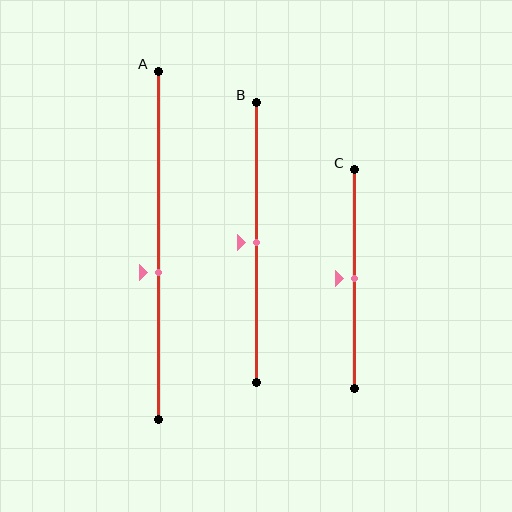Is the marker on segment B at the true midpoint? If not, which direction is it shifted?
Yes, the marker on segment B is at the true midpoint.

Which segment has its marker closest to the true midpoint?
Segment B has its marker closest to the true midpoint.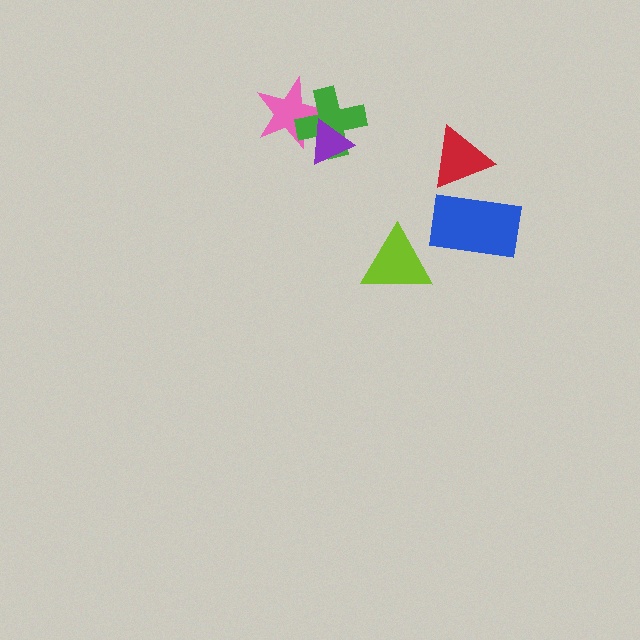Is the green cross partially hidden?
Yes, it is partially covered by another shape.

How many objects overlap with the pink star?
2 objects overlap with the pink star.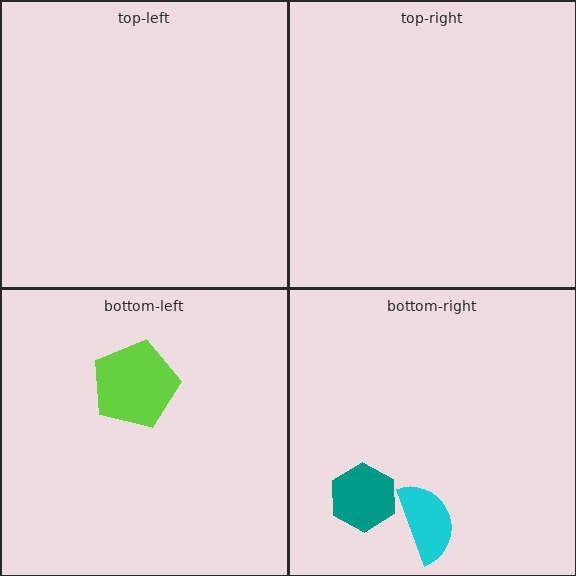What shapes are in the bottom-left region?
The lime pentagon.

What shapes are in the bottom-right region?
The teal hexagon, the cyan semicircle.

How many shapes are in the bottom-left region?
1.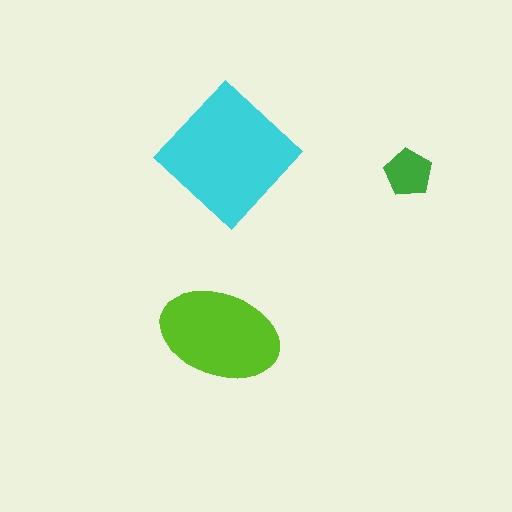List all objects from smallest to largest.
The green pentagon, the lime ellipse, the cyan diamond.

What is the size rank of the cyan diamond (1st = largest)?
1st.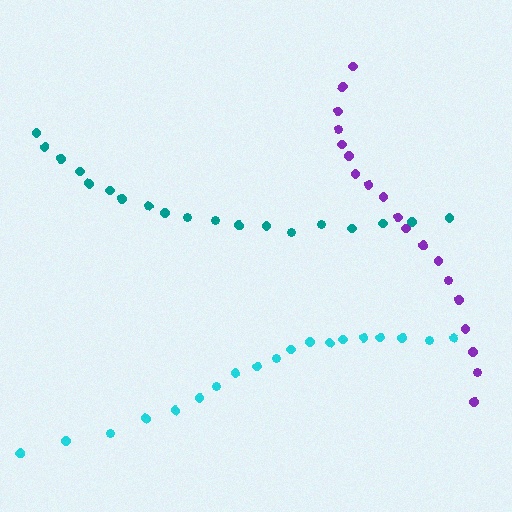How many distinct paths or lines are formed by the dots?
There are 3 distinct paths.